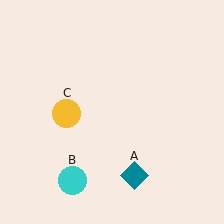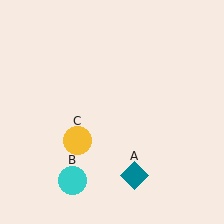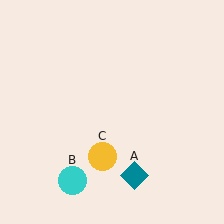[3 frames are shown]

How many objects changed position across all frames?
1 object changed position: yellow circle (object C).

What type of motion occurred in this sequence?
The yellow circle (object C) rotated counterclockwise around the center of the scene.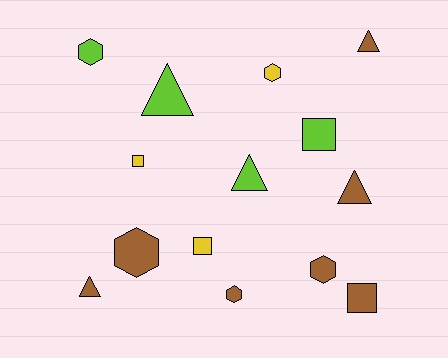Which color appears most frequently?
Brown, with 7 objects.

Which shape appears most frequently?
Hexagon, with 5 objects.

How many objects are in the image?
There are 14 objects.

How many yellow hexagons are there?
There is 1 yellow hexagon.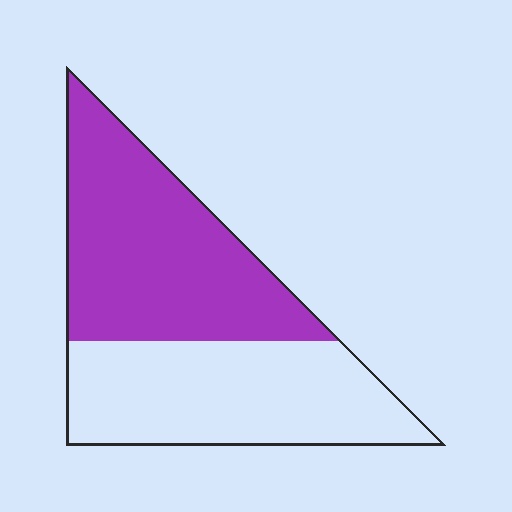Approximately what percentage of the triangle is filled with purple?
Approximately 50%.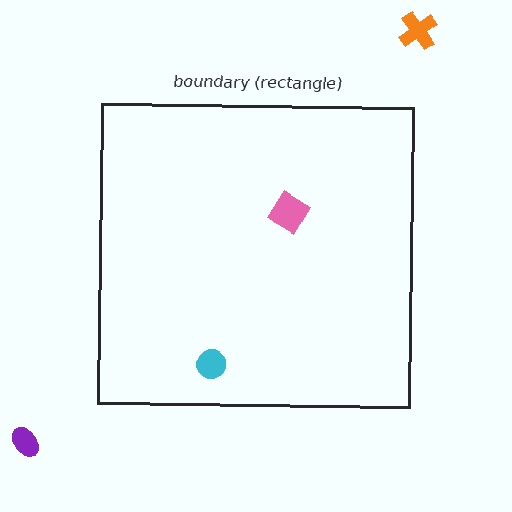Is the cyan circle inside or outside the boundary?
Inside.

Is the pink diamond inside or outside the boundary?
Inside.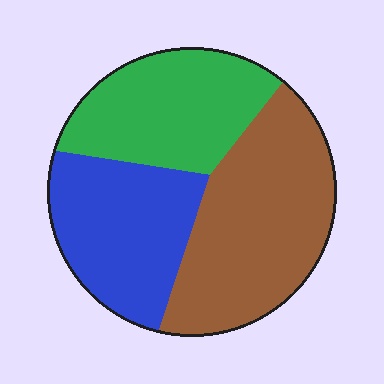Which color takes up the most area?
Brown, at roughly 40%.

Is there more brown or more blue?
Brown.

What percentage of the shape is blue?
Blue covers 30% of the shape.